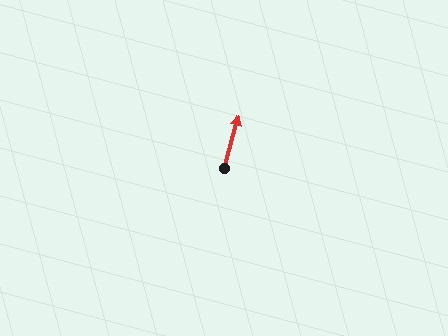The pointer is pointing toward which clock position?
Roughly 1 o'clock.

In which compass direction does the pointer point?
North.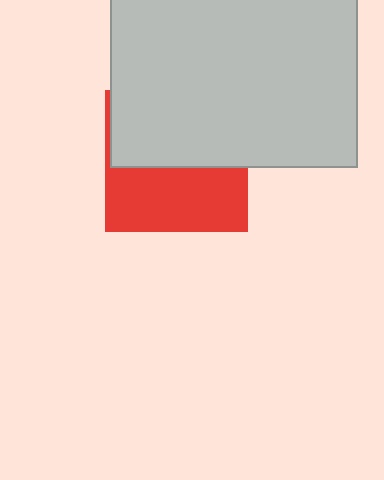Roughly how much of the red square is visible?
About half of it is visible (roughly 47%).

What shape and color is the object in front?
The object in front is a light gray rectangle.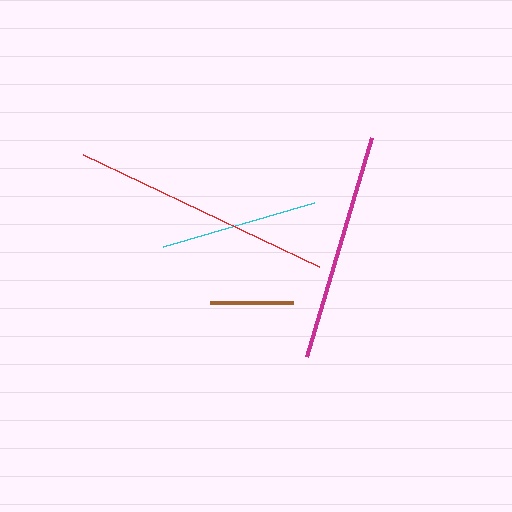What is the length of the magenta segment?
The magenta segment is approximately 229 pixels long.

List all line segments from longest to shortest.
From longest to shortest: red, magenta, cyan, brown.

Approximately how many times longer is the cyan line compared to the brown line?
The cyan line is approximately 1.9 times the length of the brown line.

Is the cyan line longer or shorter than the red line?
The red line is longer than the cyan line.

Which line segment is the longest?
The red line is the longest at approximately 262 pixels.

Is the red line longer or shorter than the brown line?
The red line is longer than the brown line.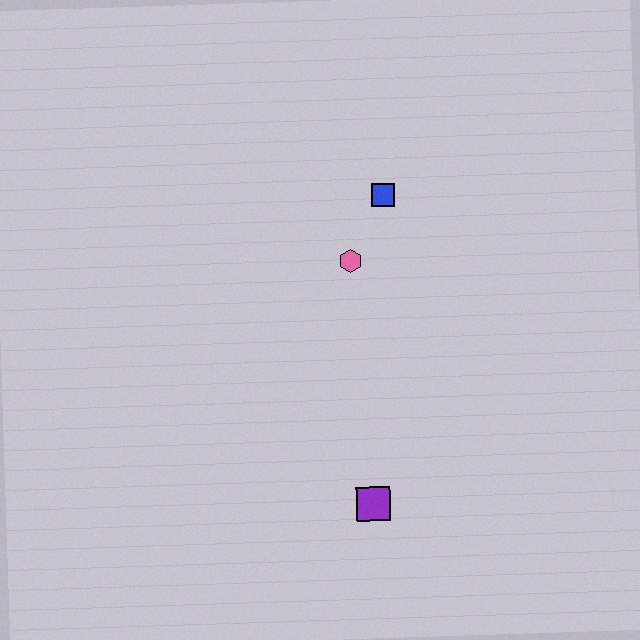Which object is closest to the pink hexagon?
The blue square is closest to the pink hexagon.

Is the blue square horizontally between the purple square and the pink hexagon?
No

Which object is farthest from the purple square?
The blue square is farthest from the purple square.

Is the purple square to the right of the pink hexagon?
Yes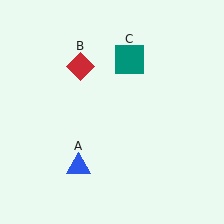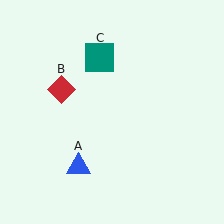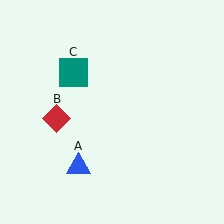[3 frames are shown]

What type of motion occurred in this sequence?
The red diamond (object B), teal square (object C) rotated counterclockwise around the center of the scene.